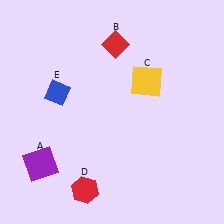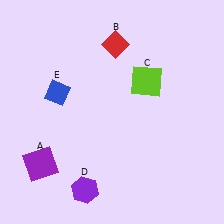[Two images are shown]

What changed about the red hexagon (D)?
In Image 1, D is red. In Image 2, it changed to purple.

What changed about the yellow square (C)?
In Image 1, C is yellow. In Image 2, it changed to lime.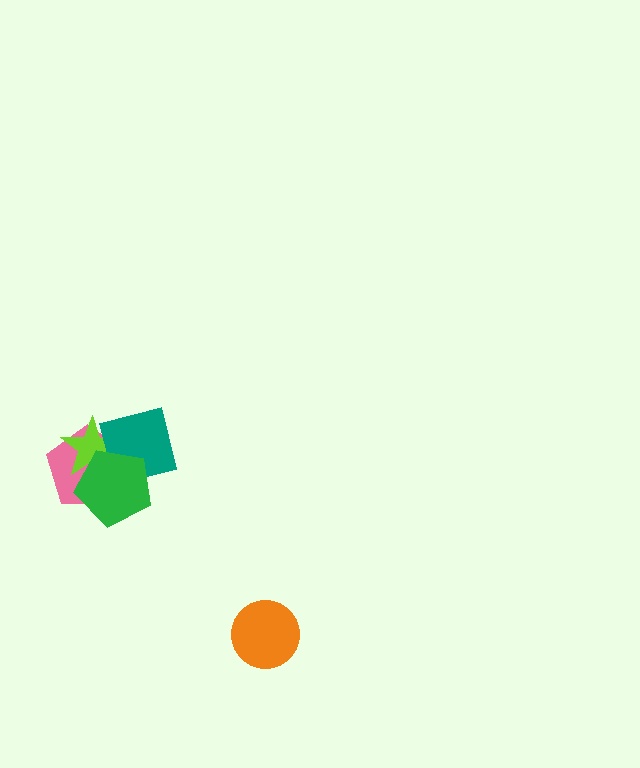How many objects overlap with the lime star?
3 objects overlap with the lime star.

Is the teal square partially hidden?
Yes, it is partially covered by another shape.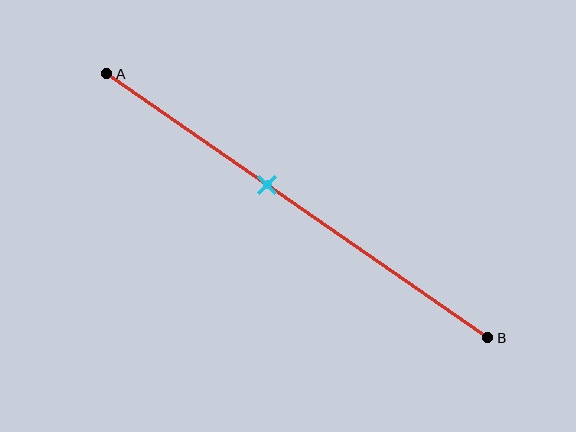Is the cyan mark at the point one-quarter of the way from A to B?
No, the mark is at about 40% from A, not at the 25% one-quarter point.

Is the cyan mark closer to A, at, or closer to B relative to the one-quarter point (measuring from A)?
The cyan mark is closer to point B than the one-quarter point of segment AB.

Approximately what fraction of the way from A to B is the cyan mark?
The cyan mark is approximately 40% of the way from A to B.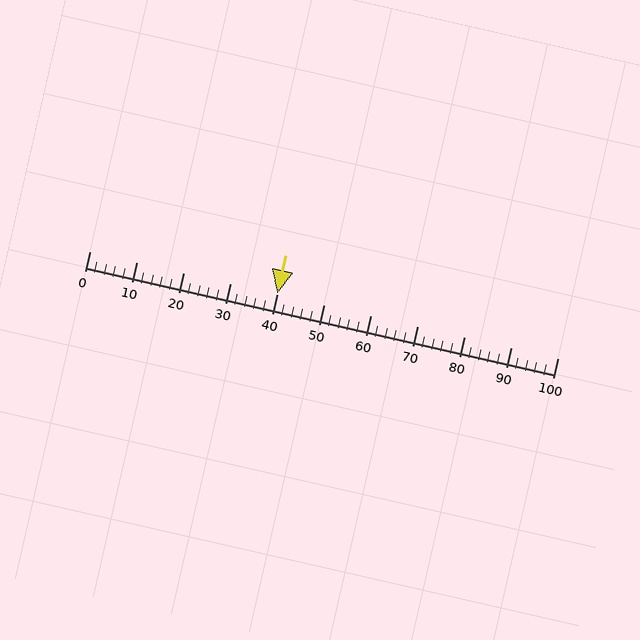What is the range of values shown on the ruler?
The ruler shows values from 0 to 100.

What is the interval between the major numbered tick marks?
The major tick marks are spaced 10 units apart.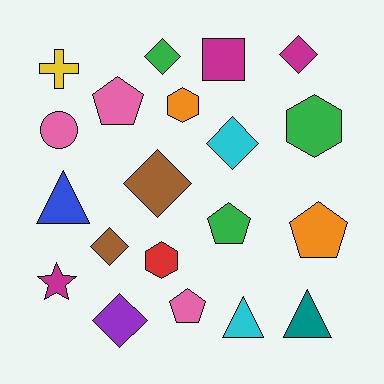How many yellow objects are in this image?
There is 1 yellow object.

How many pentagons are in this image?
There are 4 pentagons.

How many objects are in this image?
There are 20 objects.